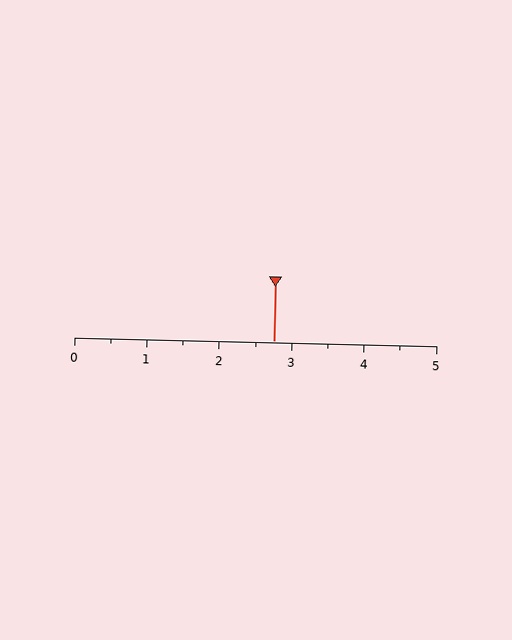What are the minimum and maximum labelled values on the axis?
The axis runs from 0 to 5.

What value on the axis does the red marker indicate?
The marker indicates approximately 2.8.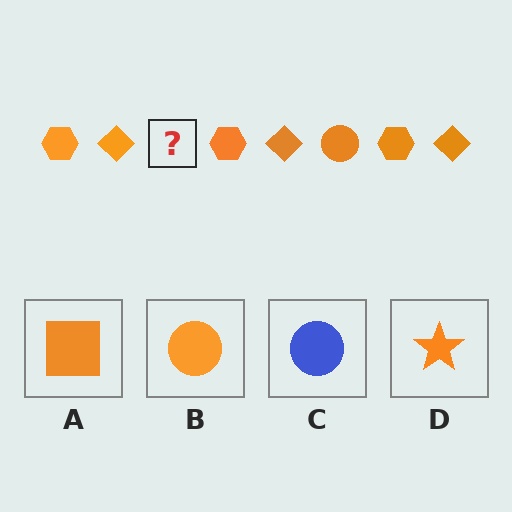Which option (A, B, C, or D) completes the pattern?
B.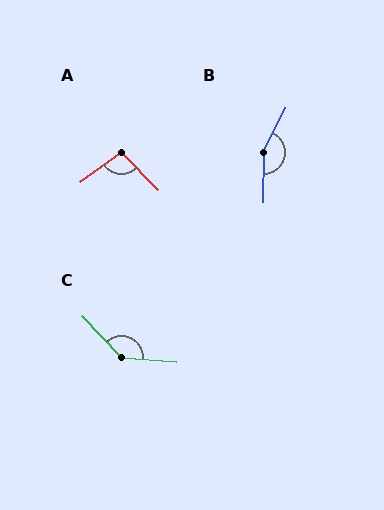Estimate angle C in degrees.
Approximately 137 degrees.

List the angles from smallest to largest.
A (99°), C (137°), B (154°).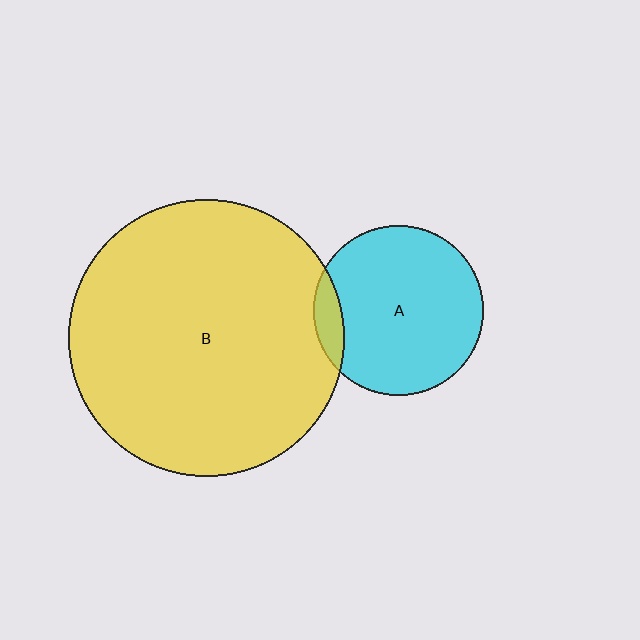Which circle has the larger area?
Circle B (yellow).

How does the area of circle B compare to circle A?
Approximately 2.6 times.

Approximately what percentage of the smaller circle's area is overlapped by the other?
Approximately 10%.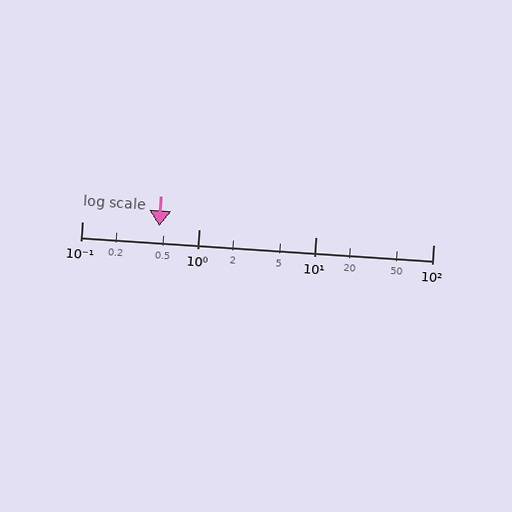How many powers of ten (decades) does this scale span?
The scale spans 3 decades, from 0.1 to 100.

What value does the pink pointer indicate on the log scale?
The pointer indicates approximately 0.46.